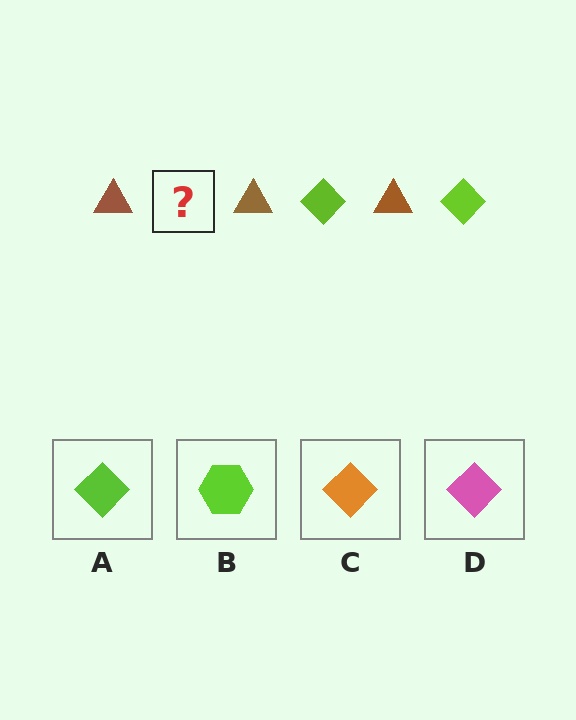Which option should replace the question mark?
Option A.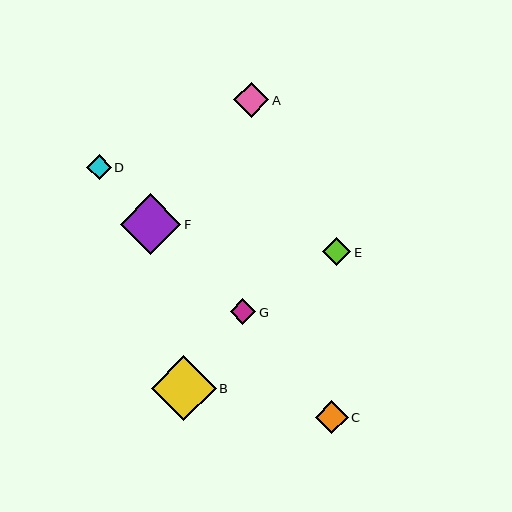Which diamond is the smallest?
Diamond D is the smallest with a size of approximately 25 pixels.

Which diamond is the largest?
Diamond B is the largest with a size of approximately 65 pixels.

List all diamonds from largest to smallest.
From largest to smallest: B, F, A, C, E, G, D.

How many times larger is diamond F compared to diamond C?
Diamond F is approximately 1.8 times the size of diamond C.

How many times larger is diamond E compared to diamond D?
Diamond E is approximately 1.2 times the size of diamond D.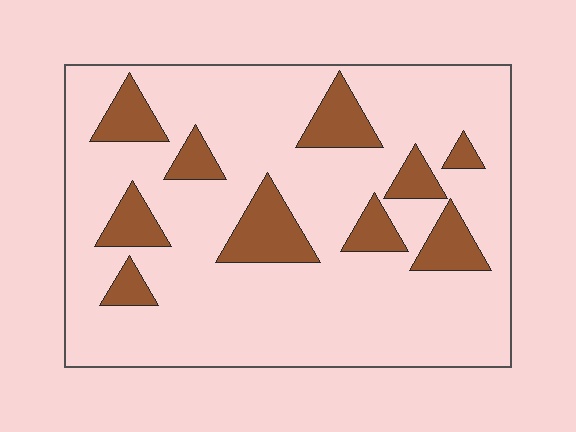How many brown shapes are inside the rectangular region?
10.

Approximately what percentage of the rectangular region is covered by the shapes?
Approximately 20%.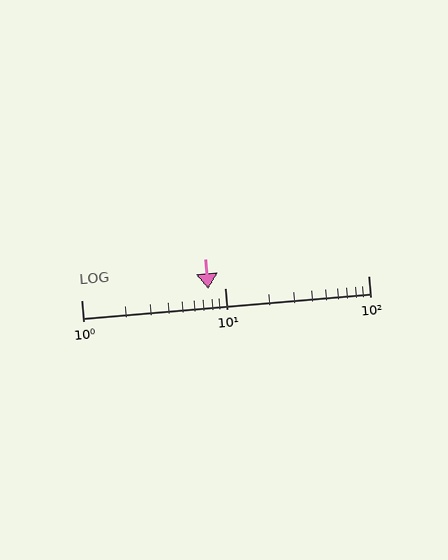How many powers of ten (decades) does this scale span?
The scale spans 2 decades, from 1 to 100.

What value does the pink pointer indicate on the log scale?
The pointer indicates approximately 7.7.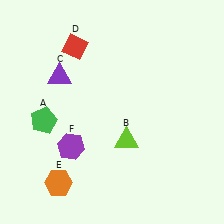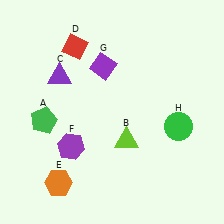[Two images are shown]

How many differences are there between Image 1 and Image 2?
There are 2 differences between the two images.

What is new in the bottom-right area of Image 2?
A green circle (H) was added in the bottom-right area of Image 2.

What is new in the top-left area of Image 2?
A purple diamond (G) was added in the top-left area of Image 2.